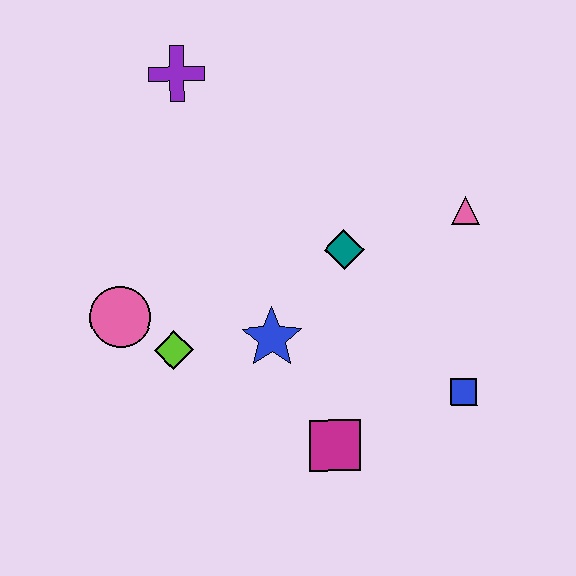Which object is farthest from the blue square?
The purple cross is farthest from the blue square.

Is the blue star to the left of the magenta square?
Yes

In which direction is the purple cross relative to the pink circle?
The purple cross is above the pink circle.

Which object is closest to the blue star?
The lime diamond is closest to the blue star.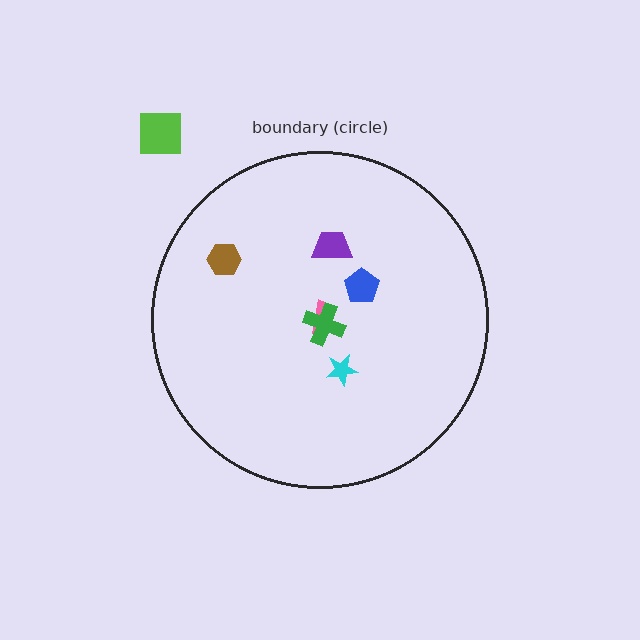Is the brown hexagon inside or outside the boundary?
Inside.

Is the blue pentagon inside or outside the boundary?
Inside.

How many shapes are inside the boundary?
6 inside, 1 outside.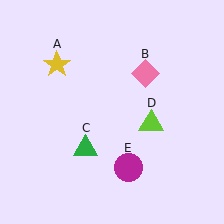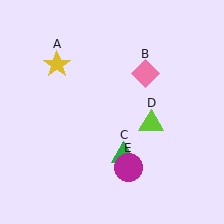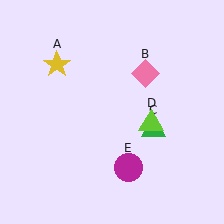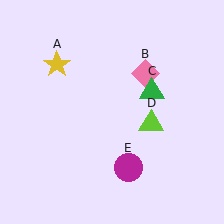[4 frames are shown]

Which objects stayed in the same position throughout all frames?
Yellow star (object A) and pink diamond (object B) and lime triangle (object D) and magenta circle (object E) remained stationary.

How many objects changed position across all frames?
1 object changed position: green triangle (object C).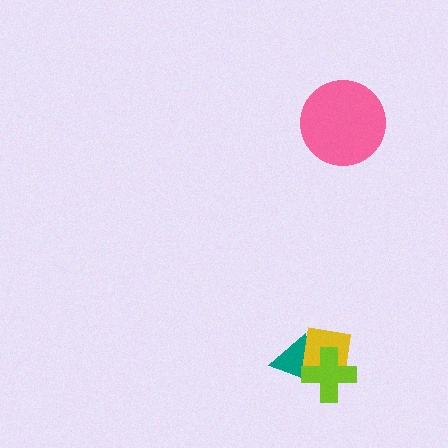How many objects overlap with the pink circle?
0 objects overlap with the pink circle.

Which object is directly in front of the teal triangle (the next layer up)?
The yellow square is directly in front of the teal triangle.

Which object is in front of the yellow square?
The lime cross is in front of the yellow square.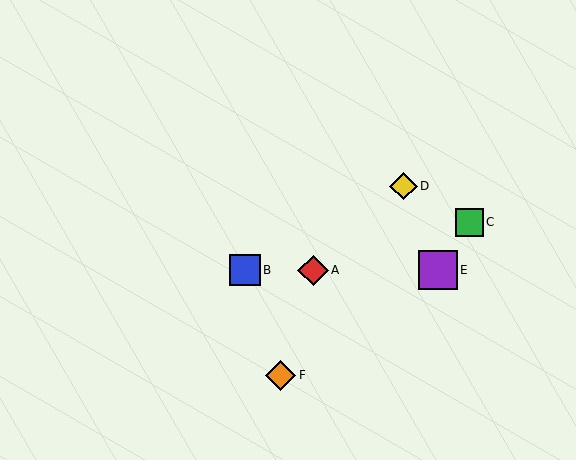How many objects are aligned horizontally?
3 objects (A, B, E) are aligned horizontally.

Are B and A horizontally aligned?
Yes, both are at y≈270.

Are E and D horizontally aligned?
No, E is at y≈270 and D is at y≈186.